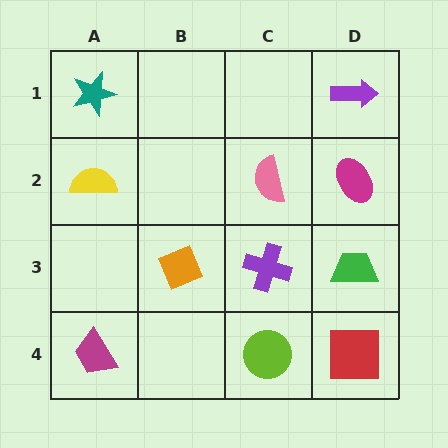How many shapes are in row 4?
3 shapes.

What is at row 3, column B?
An orange diamond.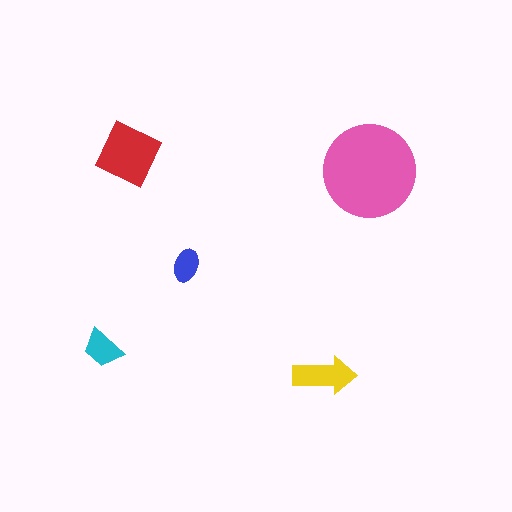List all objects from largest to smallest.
The pink circle, the red diamond, the yellow arrow, the cyan trapezoid, the blue ellipse.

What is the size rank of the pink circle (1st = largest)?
1st.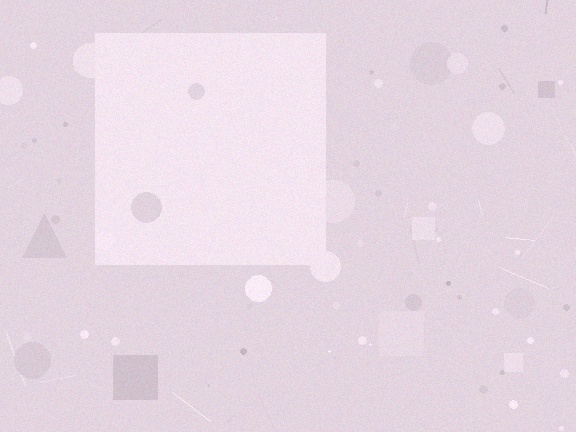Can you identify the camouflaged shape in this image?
The camouflaged shape is a square.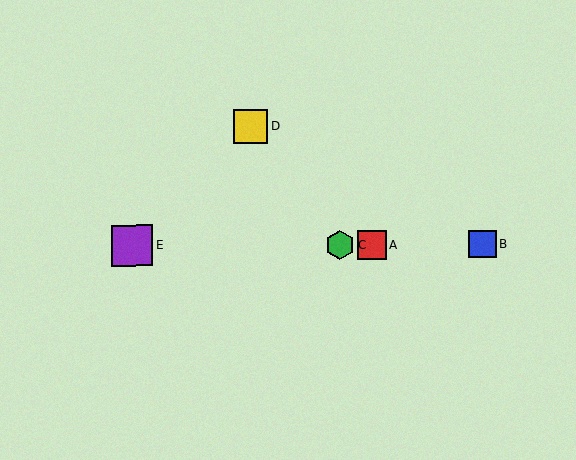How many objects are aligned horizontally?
4 objects (A, B, C, E) are aligned horizontally.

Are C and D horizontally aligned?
No, C is at y≈245 and D is at y≈127.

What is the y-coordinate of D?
Object D is at y≈127.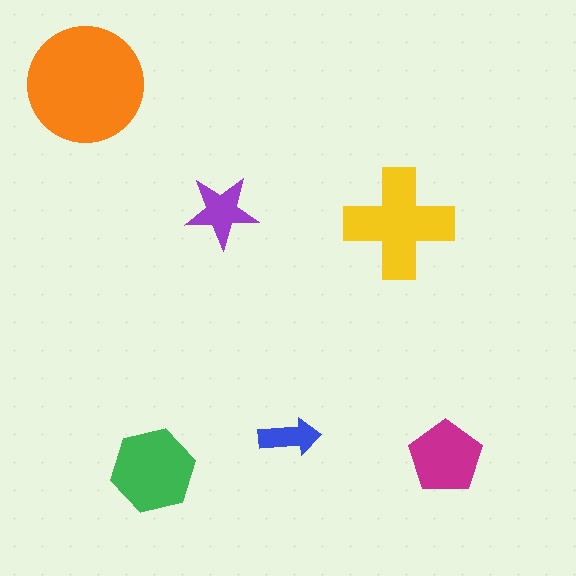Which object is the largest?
The orange circle.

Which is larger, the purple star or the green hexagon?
The green hexagon.